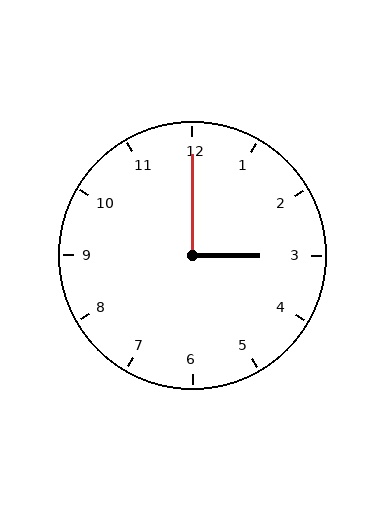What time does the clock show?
3:00.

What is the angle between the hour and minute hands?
Approximately 90 degrees.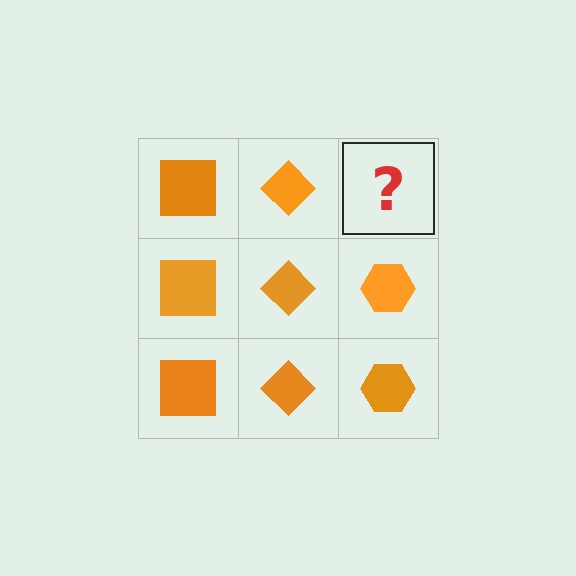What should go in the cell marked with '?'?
The missing cell should contain an orange hexagon.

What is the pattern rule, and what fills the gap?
The rule is that each column has a consistent shape. The gap should be filled with an orange hexagon.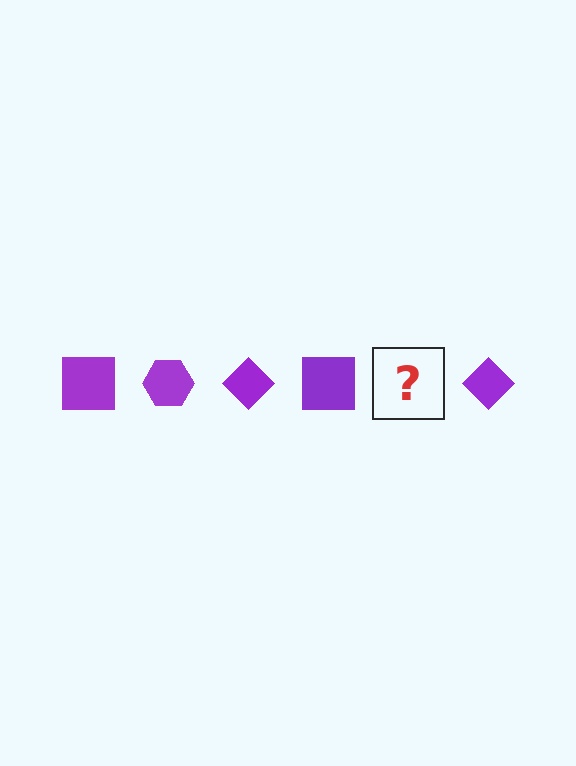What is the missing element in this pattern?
The missing element is a purple hexagon.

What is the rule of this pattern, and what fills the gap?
The rule is that the pattern cycles through square, hexagon, diamond shapes in purple. The gap should be filled with a purple hexagon.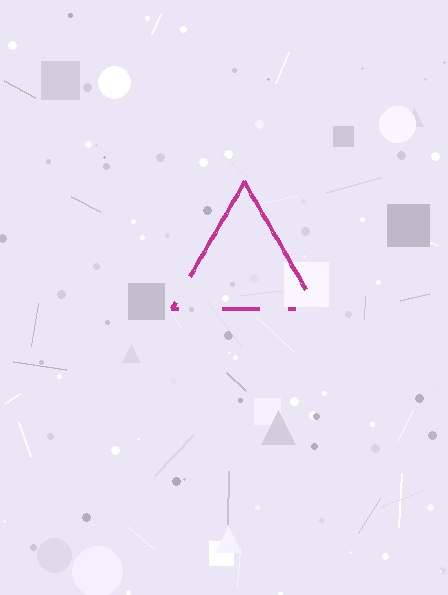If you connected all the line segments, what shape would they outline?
They would outline a triangle.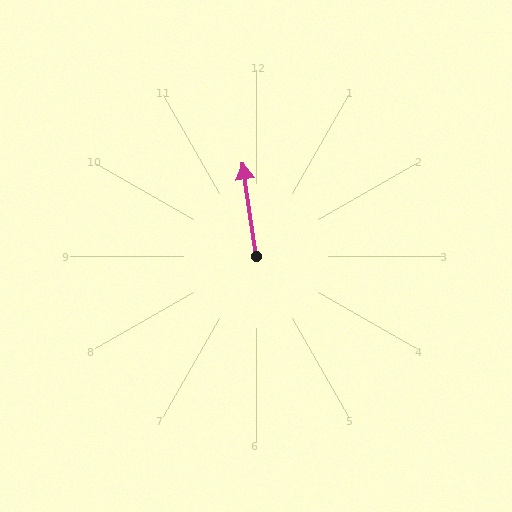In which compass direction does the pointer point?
North.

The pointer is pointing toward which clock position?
Roughly 12 o'clock.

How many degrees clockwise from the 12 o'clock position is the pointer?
Approximately 352 degrees.